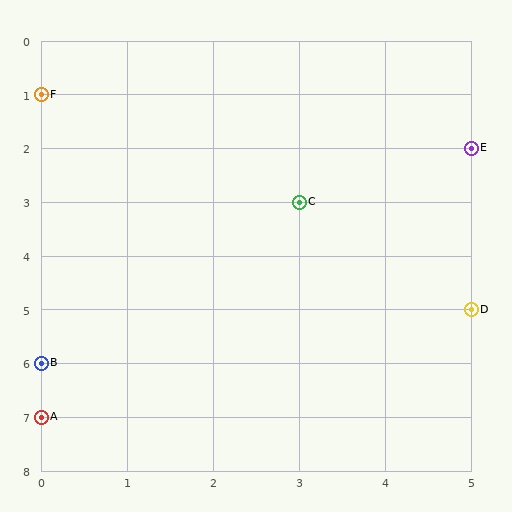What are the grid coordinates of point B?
Point B is at grid coordinates (0, 6).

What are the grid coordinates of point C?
Point C is at grid coordinates (3, 3).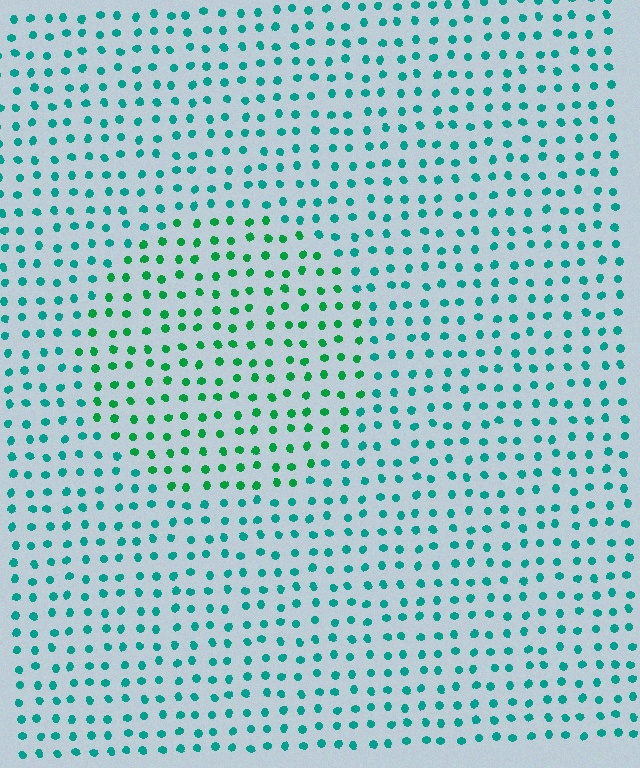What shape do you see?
I see a circle.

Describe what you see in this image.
The image is filled with small teal elements in a uniform arrangement. A circle-shaped region is visible where the elements are tinted to a slightly different hue, forming a subtle color boundary.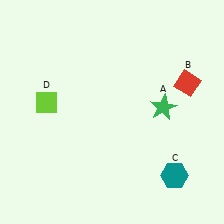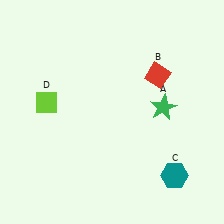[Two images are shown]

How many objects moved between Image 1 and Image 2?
1 object moved between the two images.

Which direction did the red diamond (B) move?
The red diamond (B) moved left.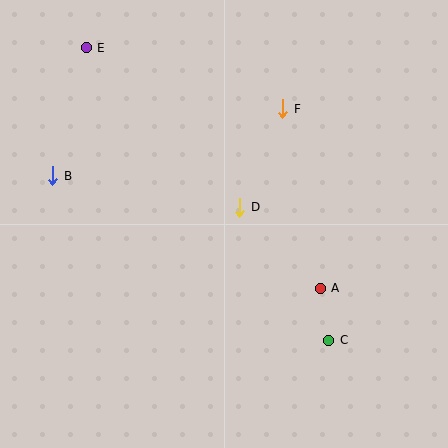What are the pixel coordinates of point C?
Point C is at (329, 340).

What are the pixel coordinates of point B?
Point B is at (53, 176).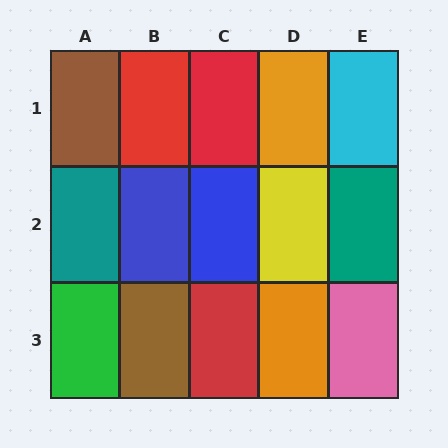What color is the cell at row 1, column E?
Cyan.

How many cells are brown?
2 cells are brown.